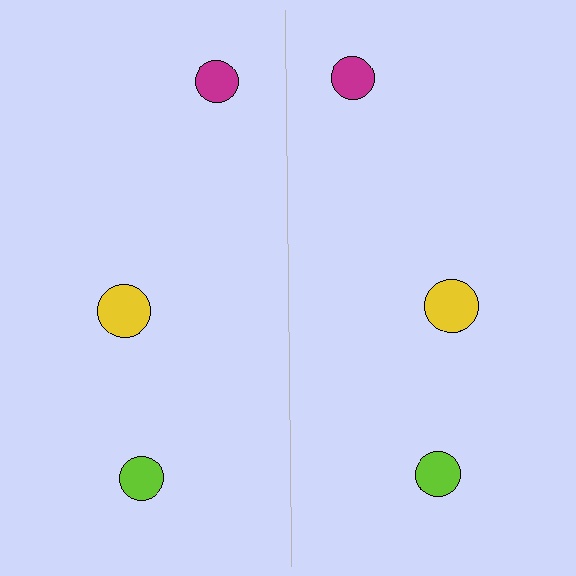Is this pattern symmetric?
Yes, this pattern has bilateral (reflection) symmetry.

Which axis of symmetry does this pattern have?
The pattern has a vertical axis of symmetry running through the center of the image.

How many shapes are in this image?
There are 6 shapes in this image.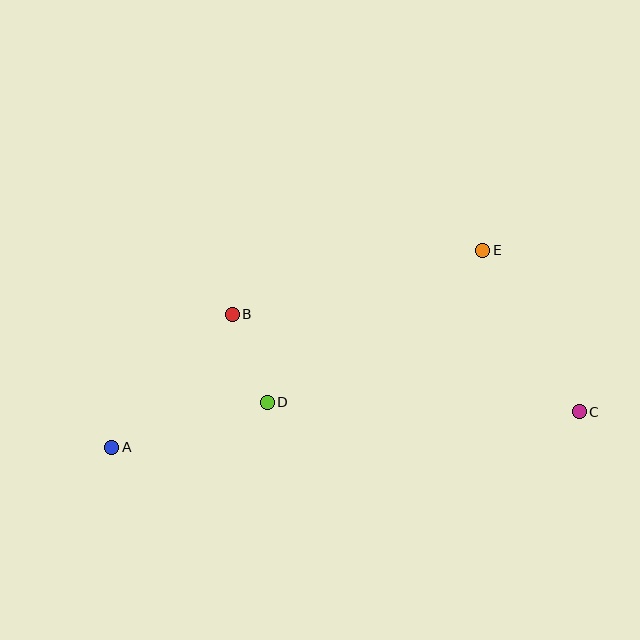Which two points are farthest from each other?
Points A and C are farthest from each other.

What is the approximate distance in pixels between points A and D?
The distance between A and D is approximately 162 pixels.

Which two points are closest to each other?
Points B and D are closest to each other.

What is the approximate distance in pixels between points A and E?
The distance between A and E is approximately 421 pixels.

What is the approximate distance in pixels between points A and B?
The distance between A and B is approximately 180 pixels.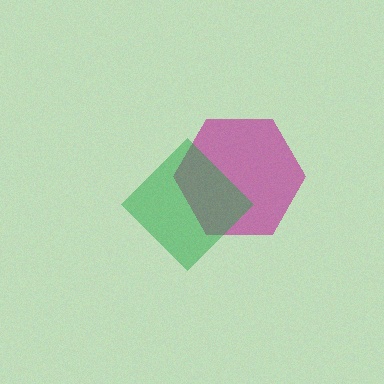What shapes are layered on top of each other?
The layered shapes are: a magenta hexagon, a green diamond.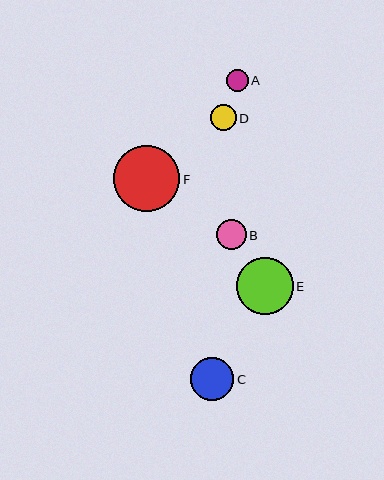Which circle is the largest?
Circle F is the largest with a size of approximately 66 pixels.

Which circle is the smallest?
Circle A is the smallest with a size of approximately 22 pixels.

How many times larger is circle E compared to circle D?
Circle E is approximately 2.2 times the size of circle D.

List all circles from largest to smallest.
From largest to smallest: F, E, C, B, D, A.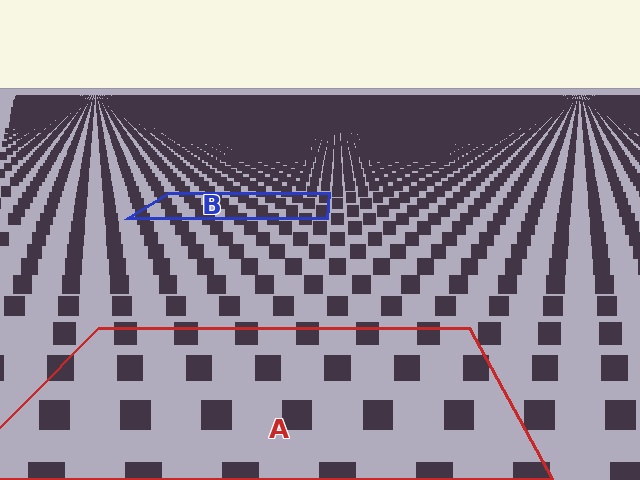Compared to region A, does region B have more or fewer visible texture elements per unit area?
Region B has more texture elements per unit area — they are packed more densely because it is farther away.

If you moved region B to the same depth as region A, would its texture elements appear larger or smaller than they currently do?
They would appear larger. At a closer depth, the same texture elements are projected at a bigger on-screen size.